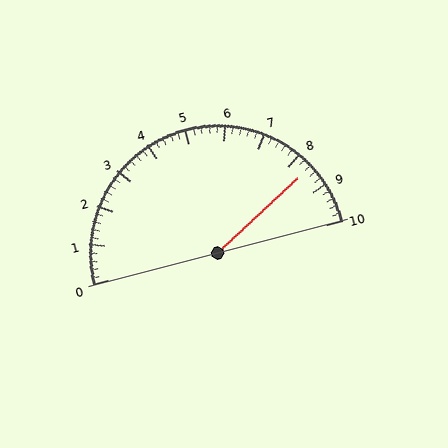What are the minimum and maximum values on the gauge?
The gauge ranges from 0 to 10.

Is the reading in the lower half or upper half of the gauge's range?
The reading is in the upper half of the range (0 to 10).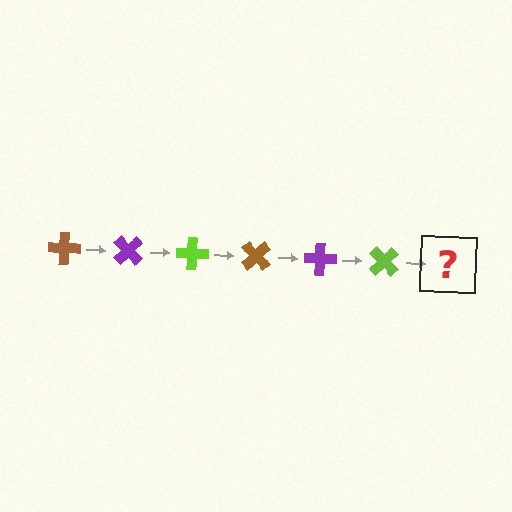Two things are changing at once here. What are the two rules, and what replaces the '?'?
The two rules are that it rotates 45 degrees each step and the color cycles through brown, purple, and lime. The '?' should be a brown cross, rotated 270 degrees from the start.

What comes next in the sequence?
The next element should be a brown cross, rotated 270 degrees from the start.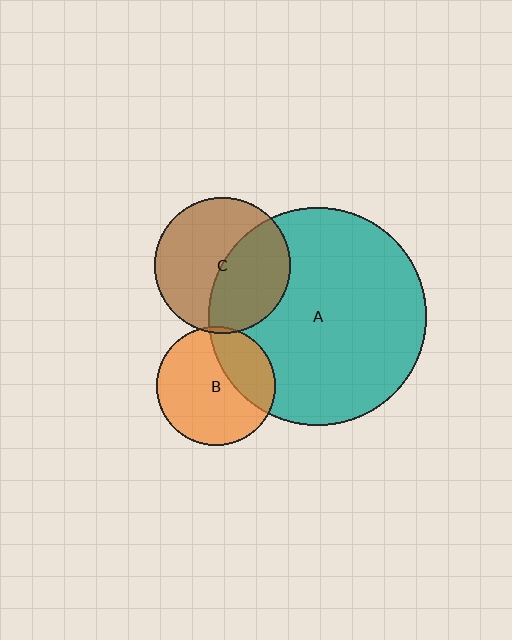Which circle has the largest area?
Circle A (teal).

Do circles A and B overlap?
Yes.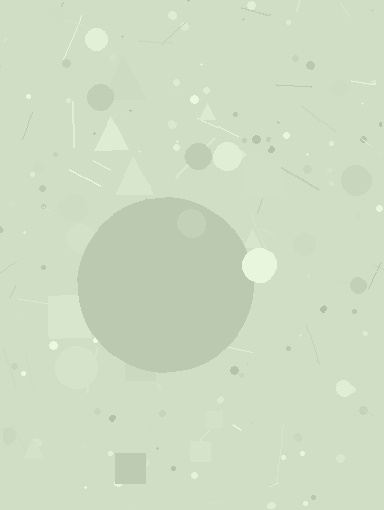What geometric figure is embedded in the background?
A circle is embedded in the background.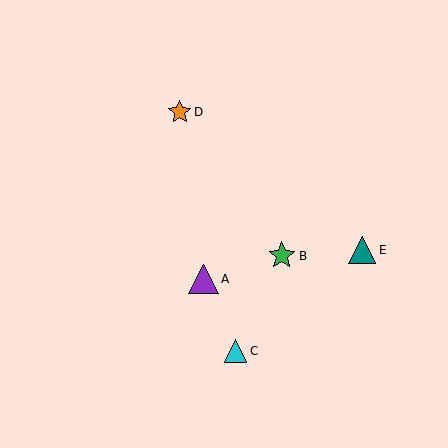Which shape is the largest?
The purple triangle (labeled A) is the largest.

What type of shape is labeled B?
Shape B is a green star.